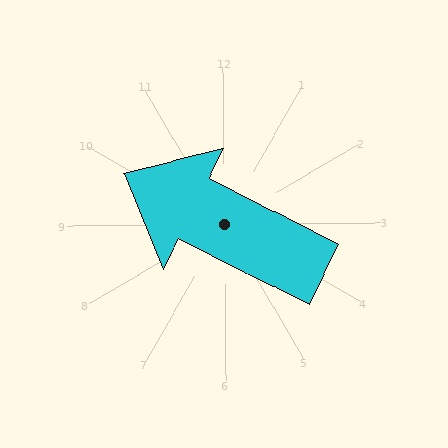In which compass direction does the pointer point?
Northwest.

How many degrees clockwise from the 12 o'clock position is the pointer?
Approximately 297 degrees.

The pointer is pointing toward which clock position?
Roughly 10 o'clock.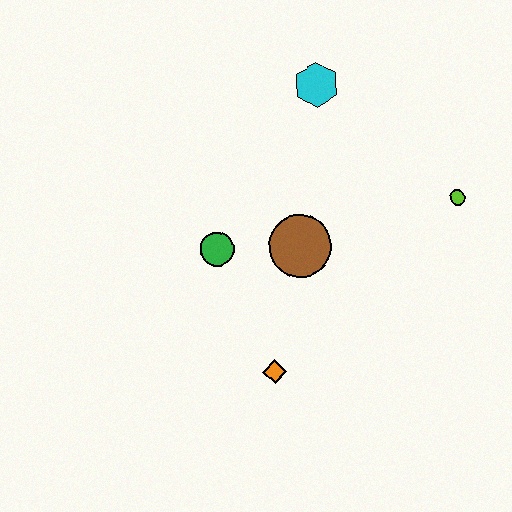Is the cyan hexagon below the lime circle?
No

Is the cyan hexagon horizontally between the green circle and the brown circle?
No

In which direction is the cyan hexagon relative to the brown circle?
The cyan hexagon is above the brown circle.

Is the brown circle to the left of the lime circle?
Yes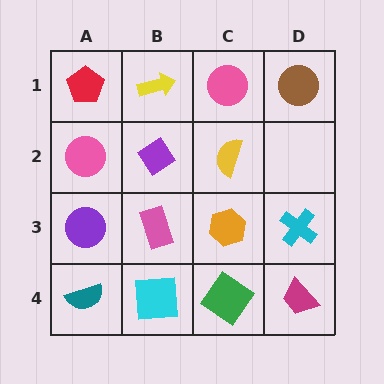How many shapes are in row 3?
4 shapes.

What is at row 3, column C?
An orange hexagon.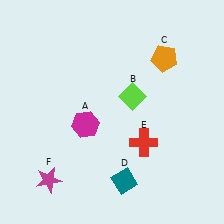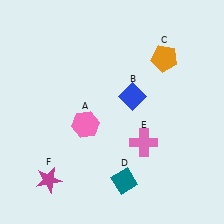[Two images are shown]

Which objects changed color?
A changed from magenta to pink. B changed from lime to blue. E changed from red to pink.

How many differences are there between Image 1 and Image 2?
There are 3 differences between the two images.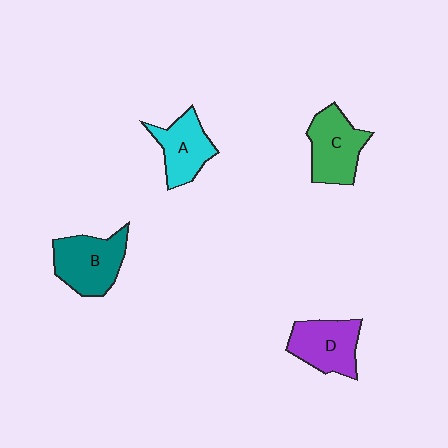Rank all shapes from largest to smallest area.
From largest to smallest: B (teal), C (green), D (purple), A (cyan).